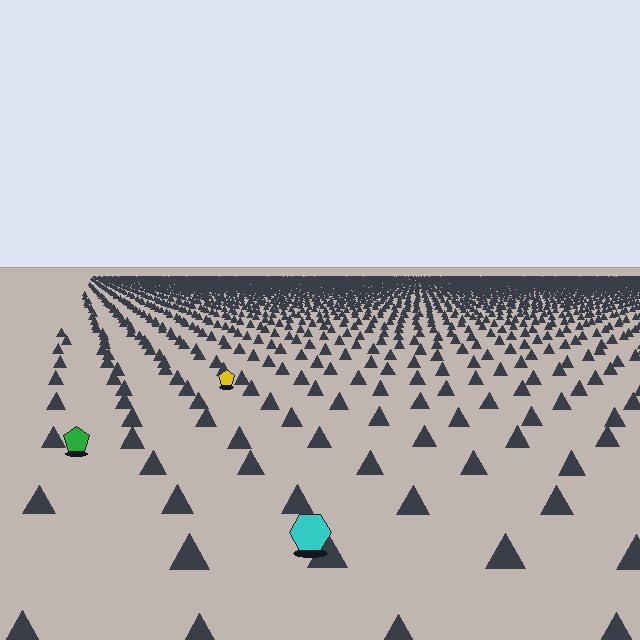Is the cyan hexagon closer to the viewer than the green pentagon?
Yes. The cyan hexagon is closer — you can tell from the texture gradient: the ground texture is coarser near it.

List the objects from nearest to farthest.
From nearest to farthest: the cyan hexagon, the green pentagon, the yellow pentagon.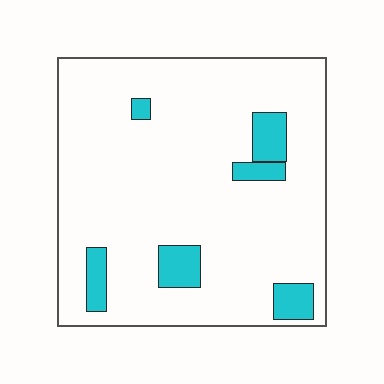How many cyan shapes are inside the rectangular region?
6.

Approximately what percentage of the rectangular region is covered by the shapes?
Approximately 10%.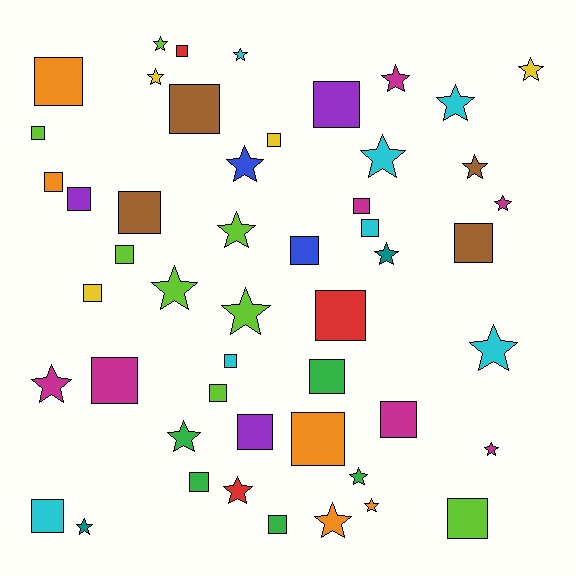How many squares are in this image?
There are 27 squares.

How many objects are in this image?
There are 50 objects.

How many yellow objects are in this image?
There are 4 yellow objects.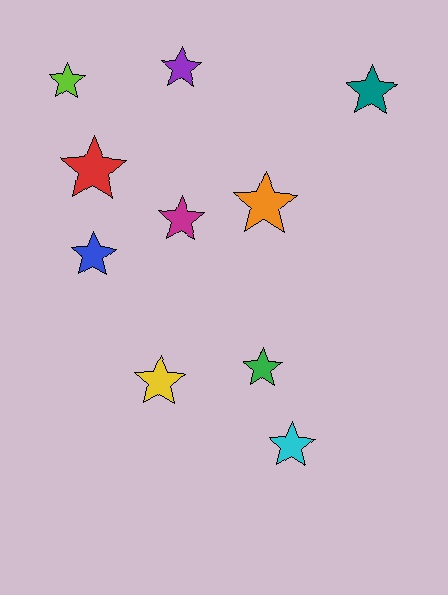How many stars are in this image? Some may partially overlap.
There are 10 stars.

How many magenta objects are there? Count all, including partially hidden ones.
There is 1 magenta object.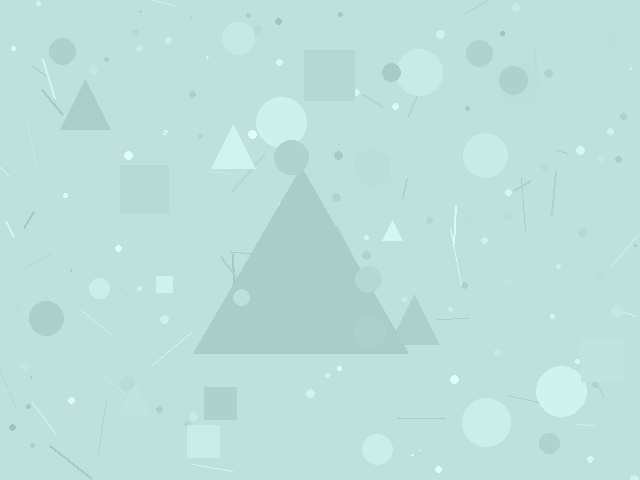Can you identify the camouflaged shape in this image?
The camouflaged shape is a triangle.